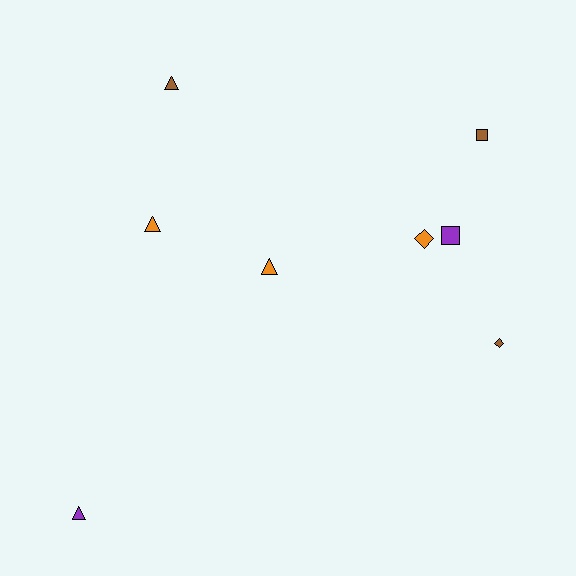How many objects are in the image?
There are 8 objects.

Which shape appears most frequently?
Triangle, with 4 objects.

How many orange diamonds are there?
There is 1 orange diamond.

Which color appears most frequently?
Brown, with 3 objects.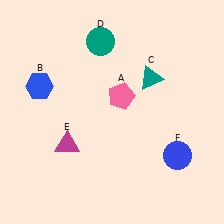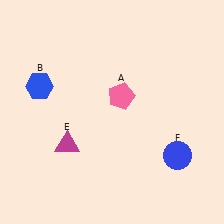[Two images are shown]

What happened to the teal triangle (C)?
The teal triangle (C) was removed in Image 2. It was in the top-right area of Image 1.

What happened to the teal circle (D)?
The teal circle (D) was removed in Image 2. It was in the top-left area of Image 1.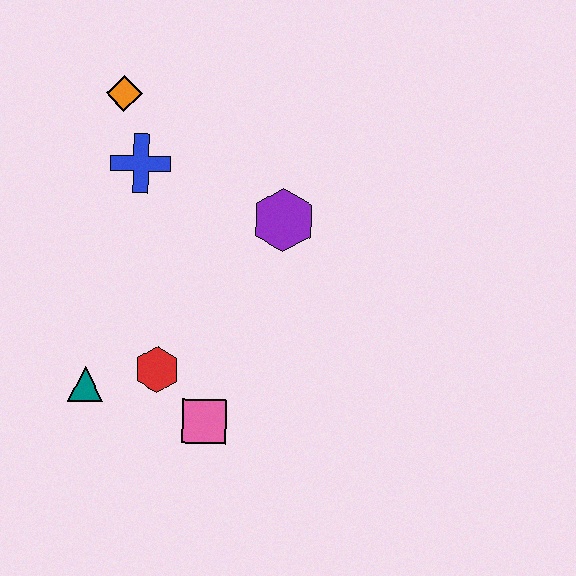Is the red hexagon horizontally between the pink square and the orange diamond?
Yes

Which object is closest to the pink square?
The red hexagon is closest to the pink square.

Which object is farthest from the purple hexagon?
The teal triangle is farthest from the purple hexagon.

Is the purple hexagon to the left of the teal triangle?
No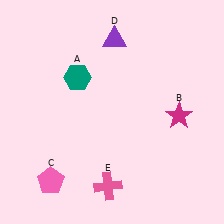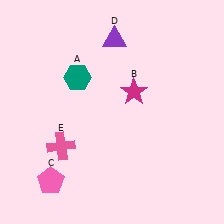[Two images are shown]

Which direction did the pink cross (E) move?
The pink cross (E) moved left.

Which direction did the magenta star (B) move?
The magenta star (B) moved left.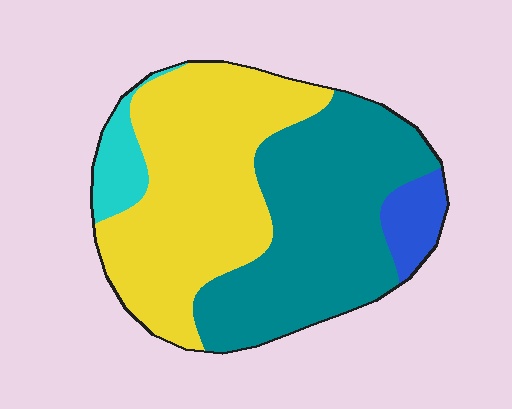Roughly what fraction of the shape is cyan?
Cyan covers 6% of the shape.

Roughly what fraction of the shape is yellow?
Yellow covers 45% of the shape.